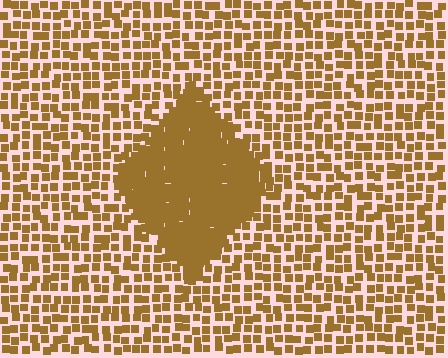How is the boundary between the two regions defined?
The boundary is defined by a change in element density (approximately 2.6x ratio). All elements are the same color, size, and shape.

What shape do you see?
I see a diamond.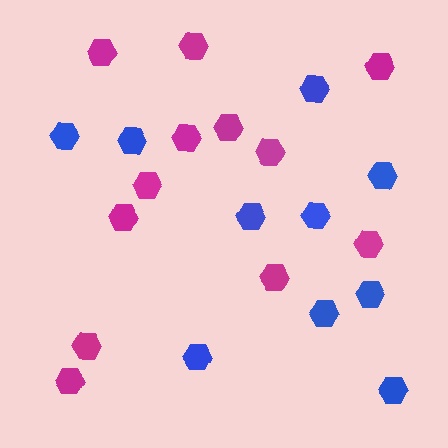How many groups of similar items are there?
There are 2 groups: one group of blue hexagons (10) and one group of magenta hexagons (12).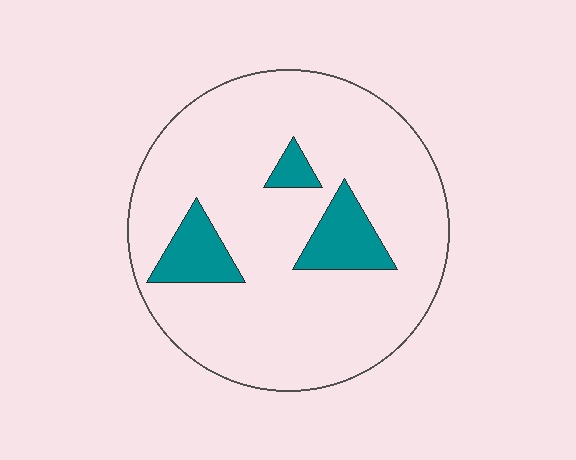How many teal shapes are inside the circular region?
3.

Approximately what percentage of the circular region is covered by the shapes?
Approximately 15%.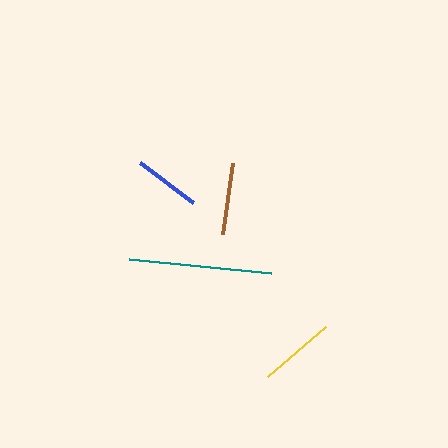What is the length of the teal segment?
The teal segment is approximately 143 pixels long.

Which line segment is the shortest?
The blue line is the shortest at approximately 67 pixels.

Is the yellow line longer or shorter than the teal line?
The teal line is longer than the yellow line.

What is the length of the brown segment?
The brown segment is approximately 71 pixels long.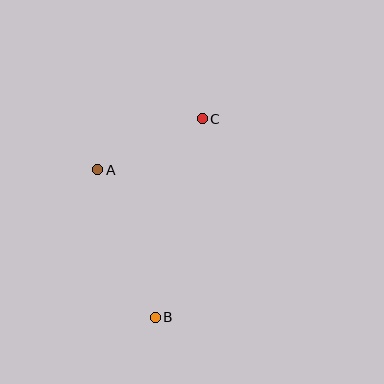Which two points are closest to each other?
Points A and C are closest to each other.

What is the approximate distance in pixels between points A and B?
The distance between A and B is approximately 158 pixels.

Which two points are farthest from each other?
Points B and C are farthest from each other.